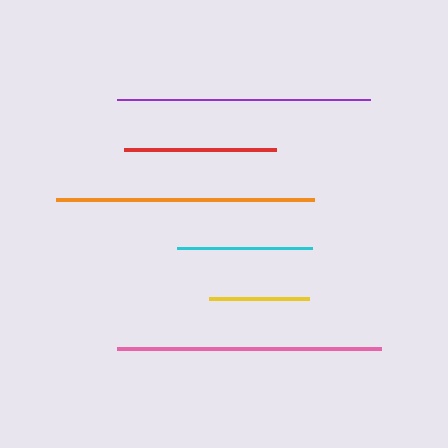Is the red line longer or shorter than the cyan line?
The red line is longer than the cyan line.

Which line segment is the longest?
The pink line is the longest at approximately 265 pixels.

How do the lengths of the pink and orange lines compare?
The pink and orange lines are approximately the same length.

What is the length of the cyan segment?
The cyan segment is approximately 134 pixels long.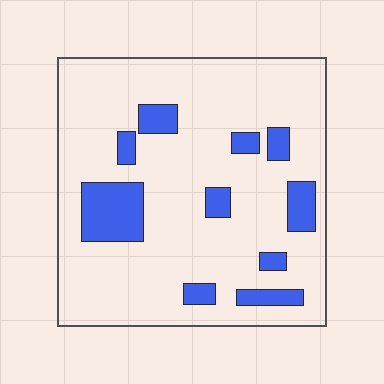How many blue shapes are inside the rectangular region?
10.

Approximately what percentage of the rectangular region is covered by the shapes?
Approximately 15%.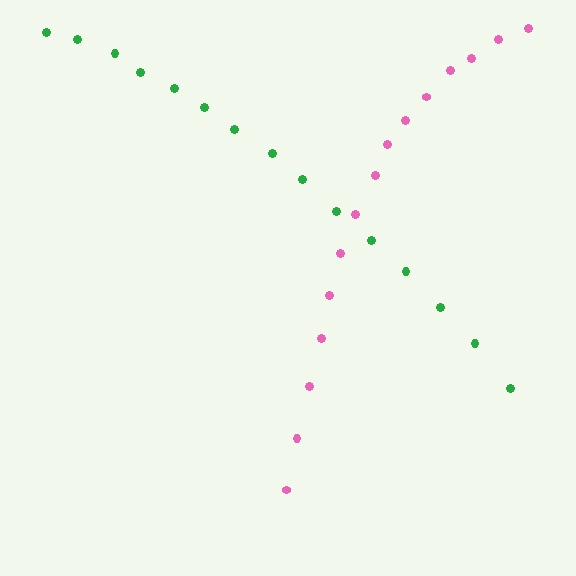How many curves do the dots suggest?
There are 2 distinct paths.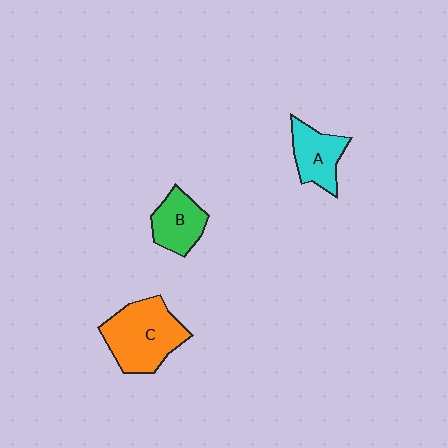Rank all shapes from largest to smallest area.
From largest to smallest: C (orange), A (cyan), B (green).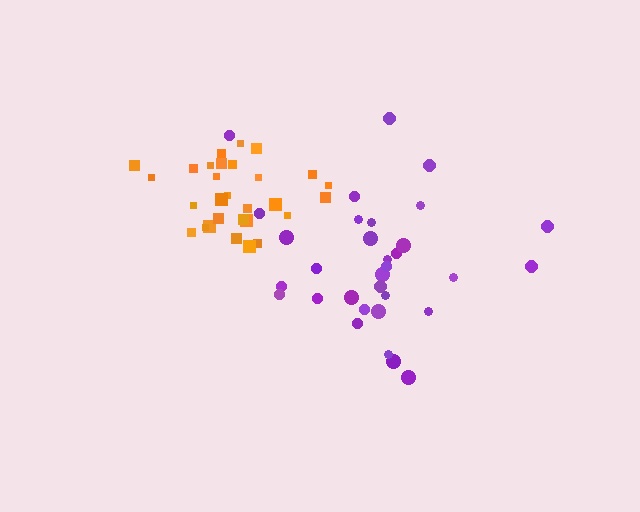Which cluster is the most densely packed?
Orange.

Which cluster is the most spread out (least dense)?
Purple.